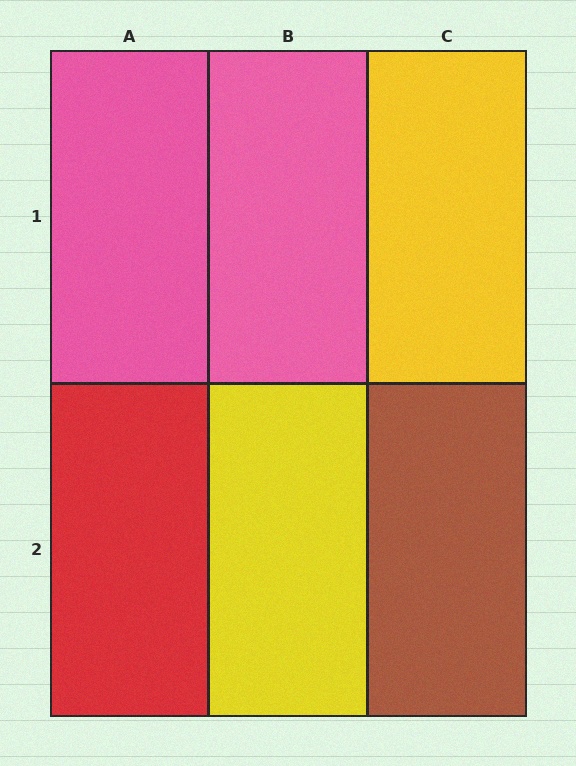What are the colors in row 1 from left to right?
Pink, pink, yellow.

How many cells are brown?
1 cell is brown.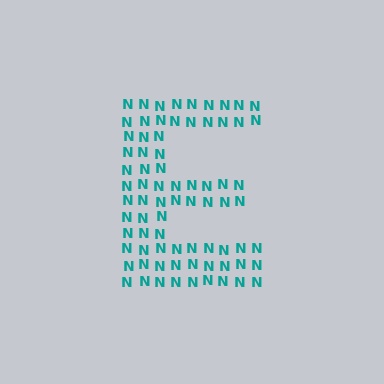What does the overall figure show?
The overall figure shows the letter E.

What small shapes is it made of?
It is made of small letter N's.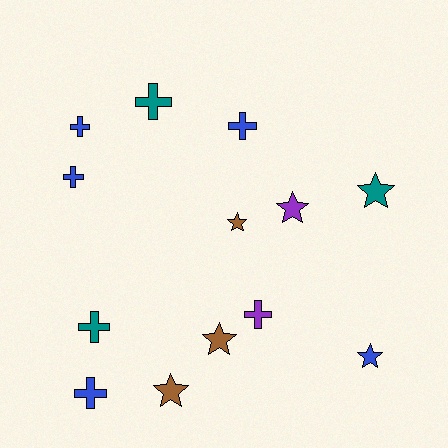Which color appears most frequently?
Blue, with 5 objects.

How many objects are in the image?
There are 13 objects.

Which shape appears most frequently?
Cross, with 7 objects.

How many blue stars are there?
There is 1 blue star.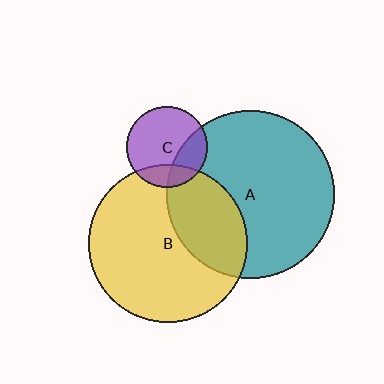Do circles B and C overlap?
Yes.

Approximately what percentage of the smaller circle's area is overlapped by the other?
Approximately 20%.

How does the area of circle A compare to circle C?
Approximately 4.3 times.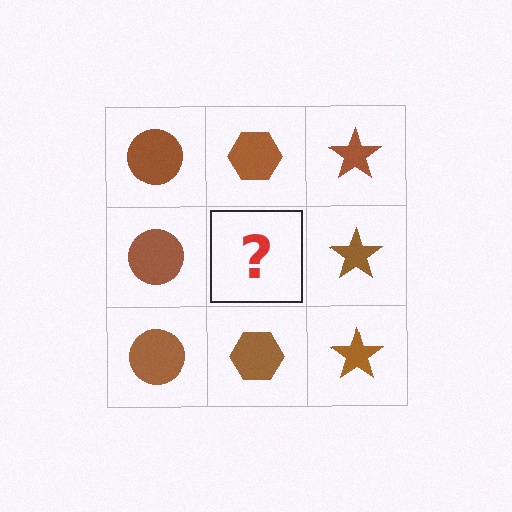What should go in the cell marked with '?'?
The missing cell should contain a brown hexagon.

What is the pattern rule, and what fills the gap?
The rule is that each column has a consistent shape. The gap should be filled with a brown hexagon.